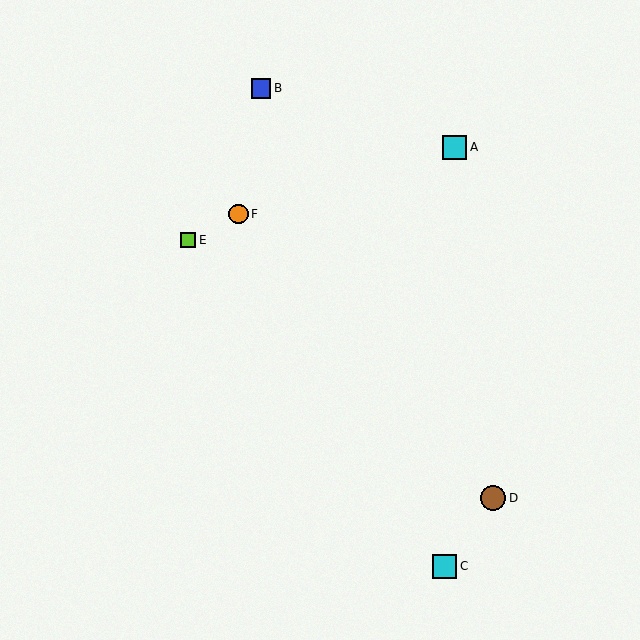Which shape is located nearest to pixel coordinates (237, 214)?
The orange circle (labeled F) at (239, 214) is nearest to that location.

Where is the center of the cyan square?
The center of the cyan square is at (455, 147).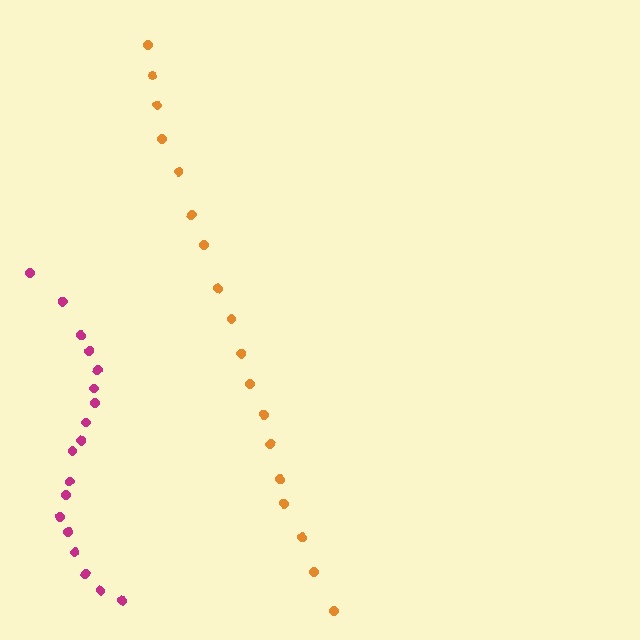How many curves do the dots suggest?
There are 2 distinct paths.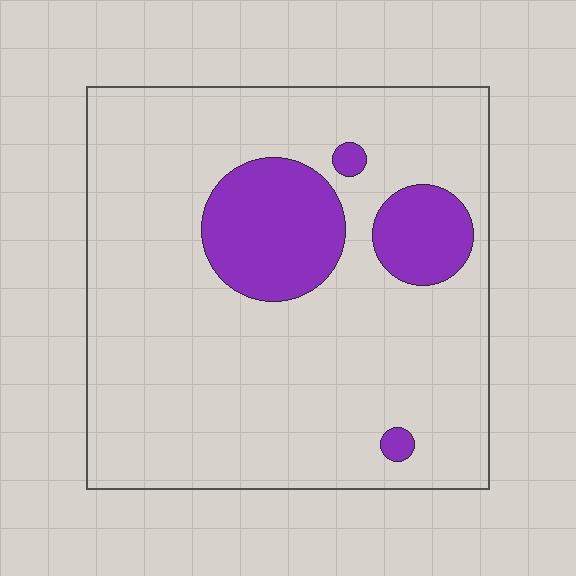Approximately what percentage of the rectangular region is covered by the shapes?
Approximately 15%.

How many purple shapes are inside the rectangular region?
4.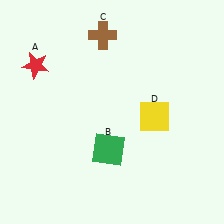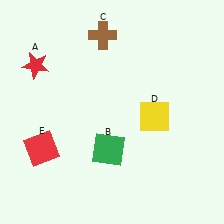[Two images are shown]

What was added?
A red square (E) was added in Image 2.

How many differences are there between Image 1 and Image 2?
There is 1 difference between the two images.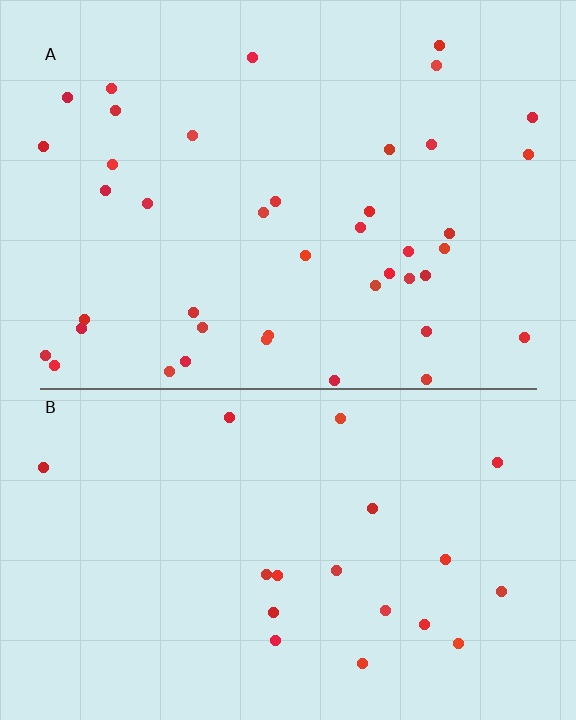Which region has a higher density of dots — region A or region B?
A (the top).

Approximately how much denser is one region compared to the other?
Approximately 2.1× — region A over region B.